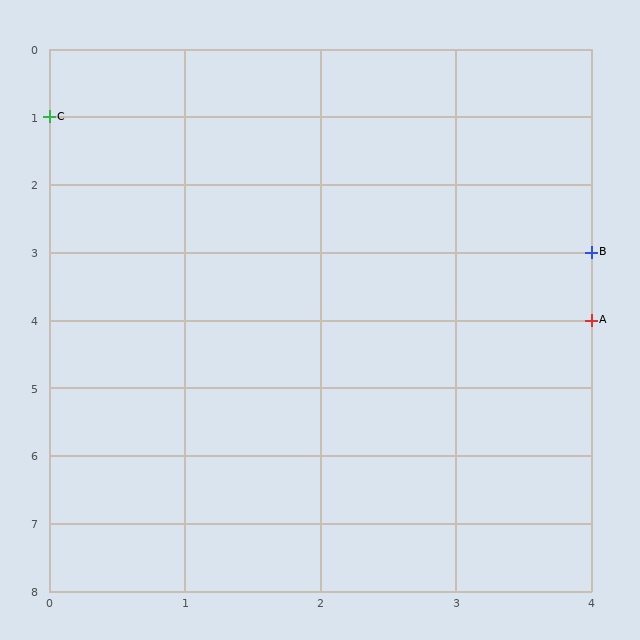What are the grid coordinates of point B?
Point B is at grid coordinates (4, 3).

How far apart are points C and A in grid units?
Points C and A are 4 columns and 3 rows apart (about 5.0 grid units diagonally).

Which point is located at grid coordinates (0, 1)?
Point C is at (0, 1).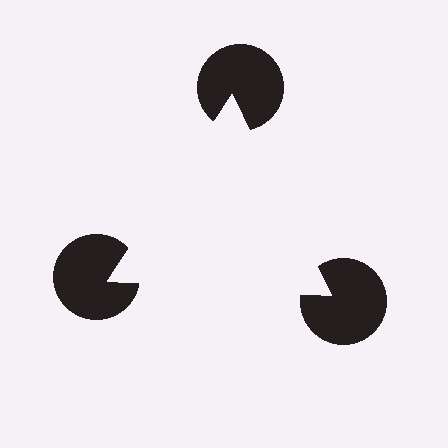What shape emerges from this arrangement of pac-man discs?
An illusory triangle — its edges are inferred from the aligned wedge cuts in the pac-man discs, not physically drawn.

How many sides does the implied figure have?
3 sides.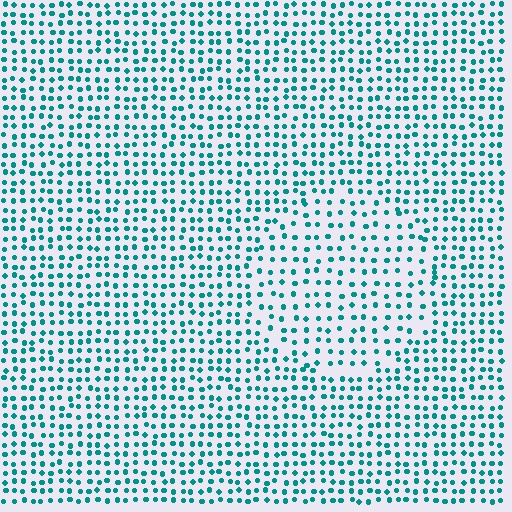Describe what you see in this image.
The image contains small teal elements arranged at two different densities. A circle-shaped region is visible where the elements are less densely packed than the surrounding area.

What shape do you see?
I see a circle.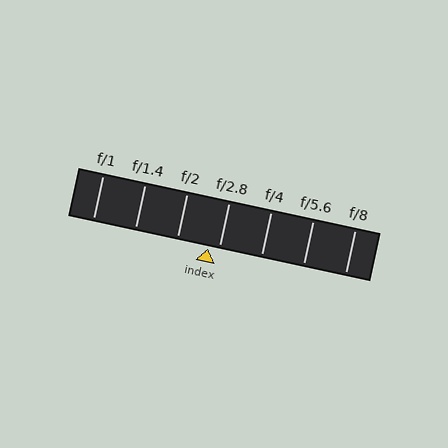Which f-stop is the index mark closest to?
The index mark is closest to f/2.8.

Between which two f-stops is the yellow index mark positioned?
The index mark is between f/2 and f/2.8.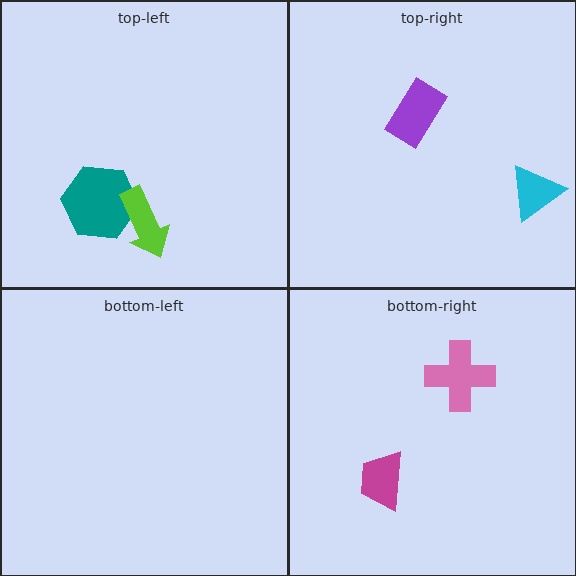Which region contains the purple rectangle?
The top-right region.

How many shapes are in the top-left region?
2.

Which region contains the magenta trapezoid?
The bottom-right region.